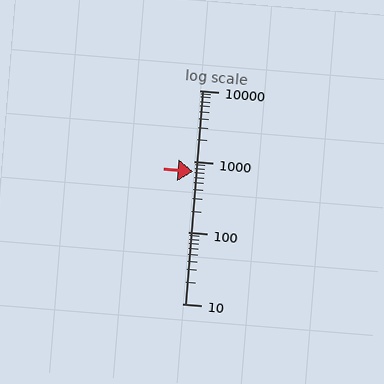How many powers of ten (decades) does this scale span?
The scale spans 3 decades, from 10 to 10000.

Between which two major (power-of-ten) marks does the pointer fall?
The pointer is between 100 and 1000.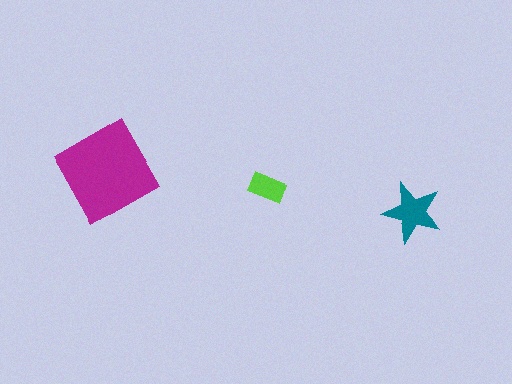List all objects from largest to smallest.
The magenta square, the teal star, the lime rectangle.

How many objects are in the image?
There are 3 objects in the image.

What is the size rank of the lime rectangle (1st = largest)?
3rd.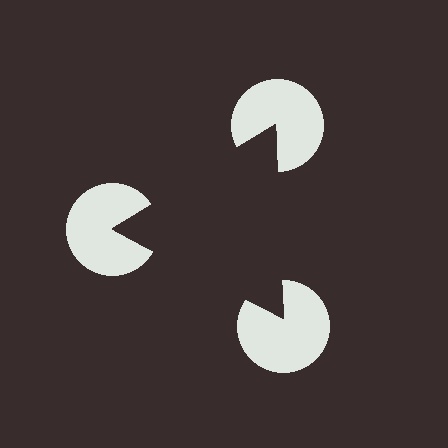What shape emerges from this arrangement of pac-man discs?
An illusory triangle — its edges are inferred from the aligned wedge cuts in the pac-man discs, not physically drawn.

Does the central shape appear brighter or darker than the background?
It typically appears slightly darker than the background, even though no actual brightness change is drawn.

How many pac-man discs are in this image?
There are 3 — one at each vertex of the illusory triangle.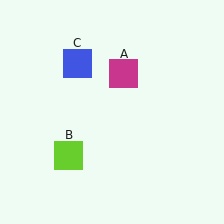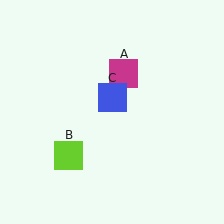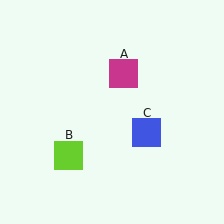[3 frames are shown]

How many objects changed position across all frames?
1 object changed position: blue square (object C).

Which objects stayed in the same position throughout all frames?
Magenta square (object A) and lime square (object B) remained stationary.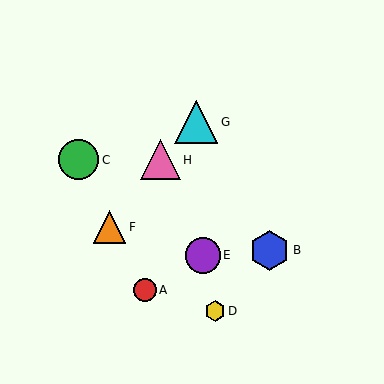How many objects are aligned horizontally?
2 objects (C, H) are aligned horizontally.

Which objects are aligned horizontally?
Objects C, H are aligned horizontally.